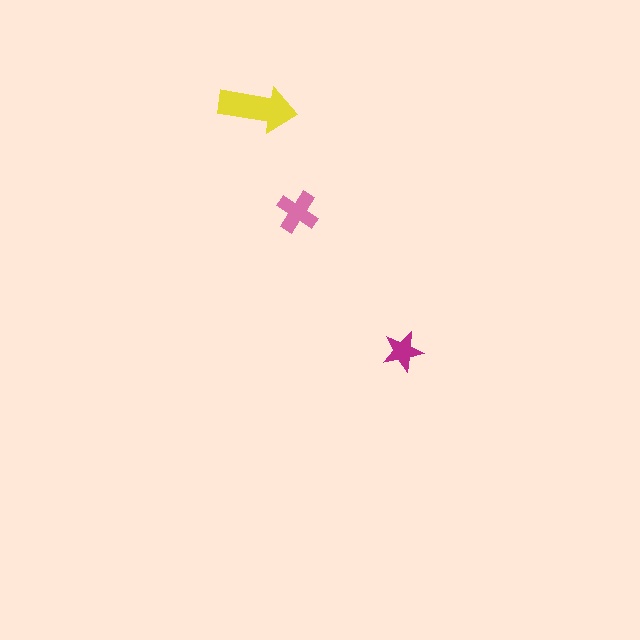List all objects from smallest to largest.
The magenta star, the pink cross, the yellow arrow.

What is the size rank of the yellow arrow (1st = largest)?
1st.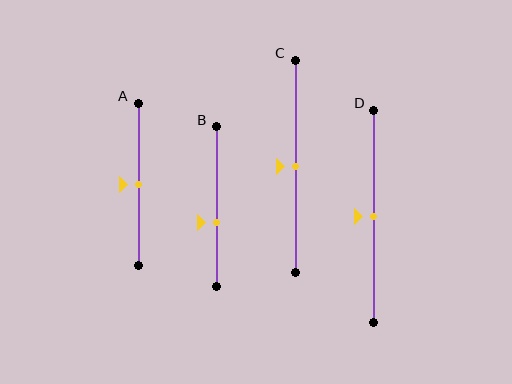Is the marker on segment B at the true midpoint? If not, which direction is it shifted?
No, the marker on segment B is shifted downward by about 10% of the segment length.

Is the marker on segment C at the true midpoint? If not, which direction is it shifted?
Yes, the marker on segment C is at the true midpoint.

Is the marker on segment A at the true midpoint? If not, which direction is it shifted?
Yes, the marker on segment A is at the true midpoint.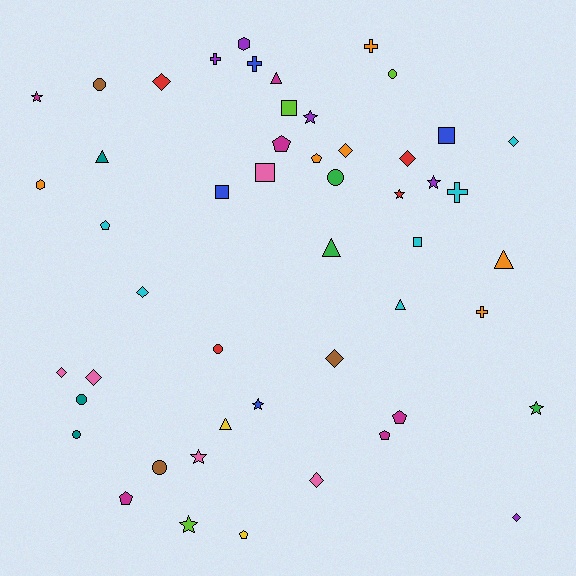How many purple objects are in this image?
There are 5 purple objects.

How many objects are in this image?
There are 50 objects.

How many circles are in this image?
There are 7 circles.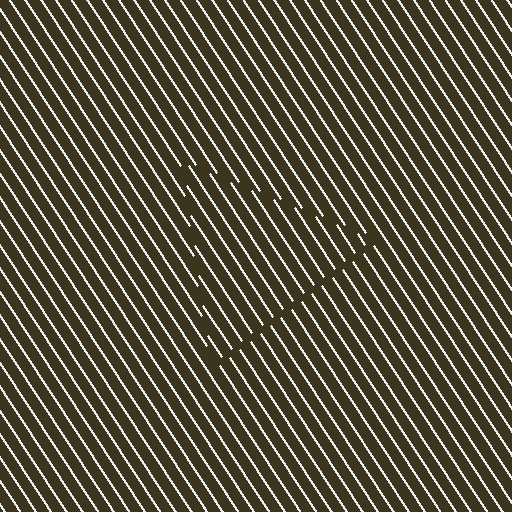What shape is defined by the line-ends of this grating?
An illusory triangle. The interior of the shape contains the same grating, shifted by half a period — the contour is defined by the phase discontinuity where line-ends from the inner and outer gratings abut.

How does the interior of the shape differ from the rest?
The interior of the shape contains the same grating, shifted by half a period — the contour is defined by the phase discontinuity where line-ends from the inner and outer gratings abut.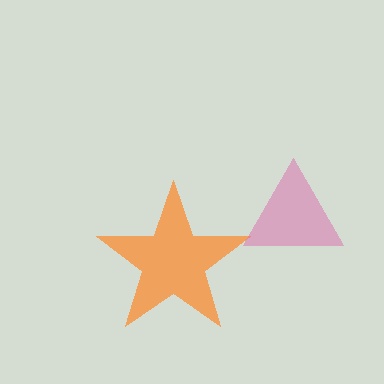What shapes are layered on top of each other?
The layered shapes are: an orange star, a pink triangle.